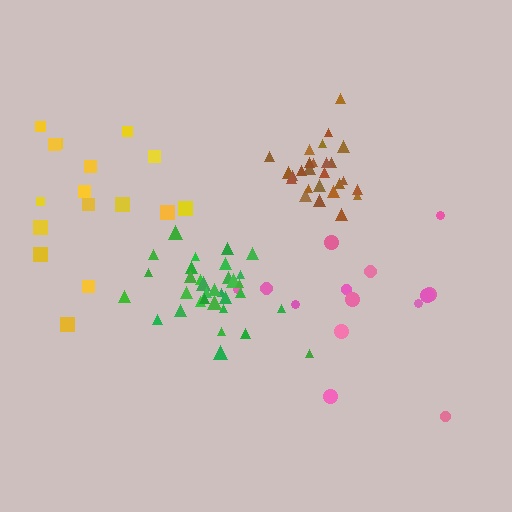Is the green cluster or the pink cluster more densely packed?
Green.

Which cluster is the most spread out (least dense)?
Pink.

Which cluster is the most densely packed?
Brown.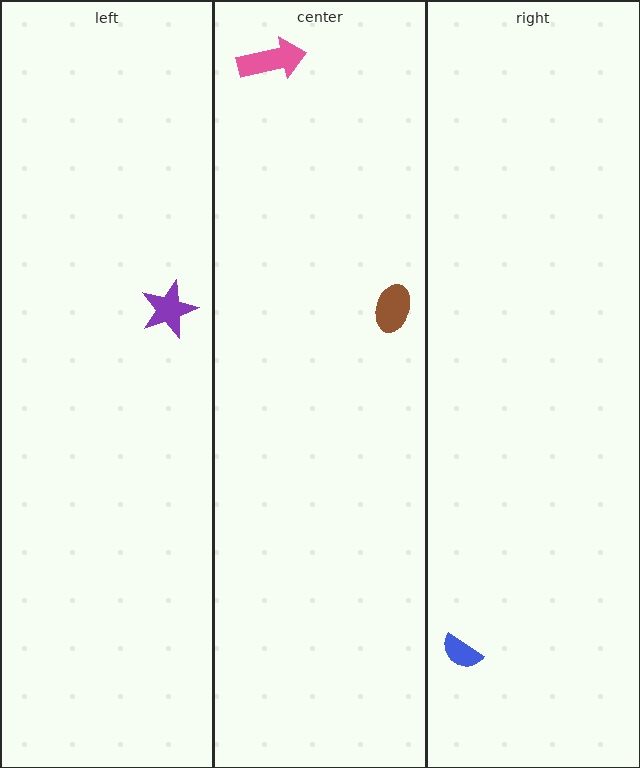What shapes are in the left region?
The purple star.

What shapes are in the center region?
The pink arrow, the brown ellipse.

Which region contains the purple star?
The left region.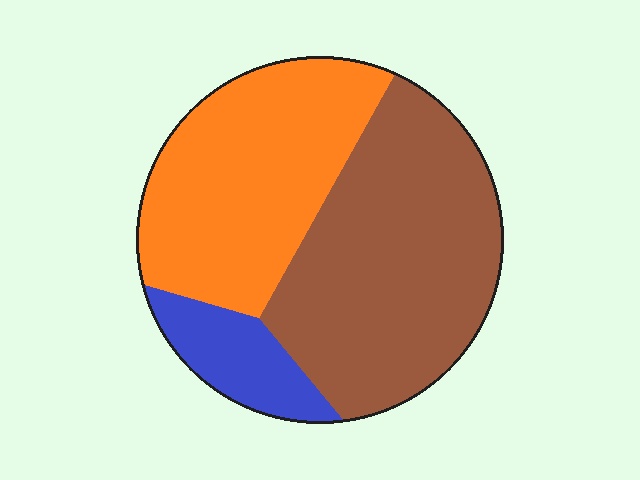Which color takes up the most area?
Brown, at roughly 50%.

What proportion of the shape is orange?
Orange takes up about two fifths (2/5) of the shape.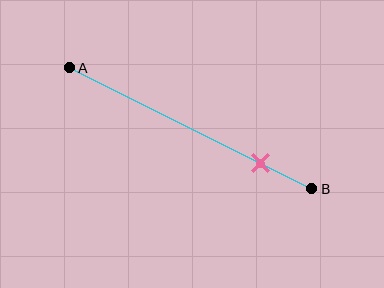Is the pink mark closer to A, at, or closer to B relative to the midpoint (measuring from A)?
The pink mark is closer to point B than the midpoint of segment AB.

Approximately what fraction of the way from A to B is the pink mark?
The pink mark is approximately 80% of the way from A to B.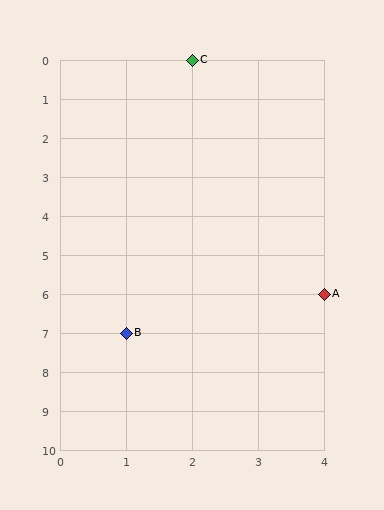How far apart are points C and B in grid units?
Points C and B are 1 column and 7 rows apart (about 7.1 grid units diagonally).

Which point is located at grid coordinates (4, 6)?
Point A is at (4, 6).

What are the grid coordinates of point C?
Point C is at grid coordinates (2, 0).